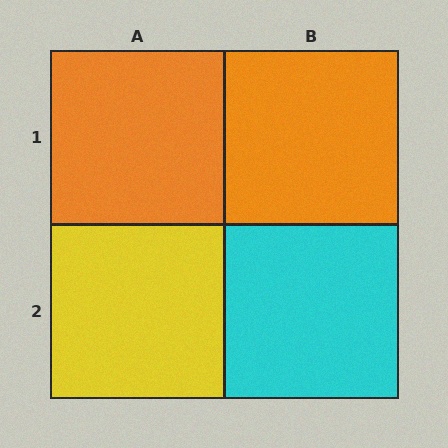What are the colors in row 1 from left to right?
Orange, orange.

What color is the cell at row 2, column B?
Cyan.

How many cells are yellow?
1 cell is yellow.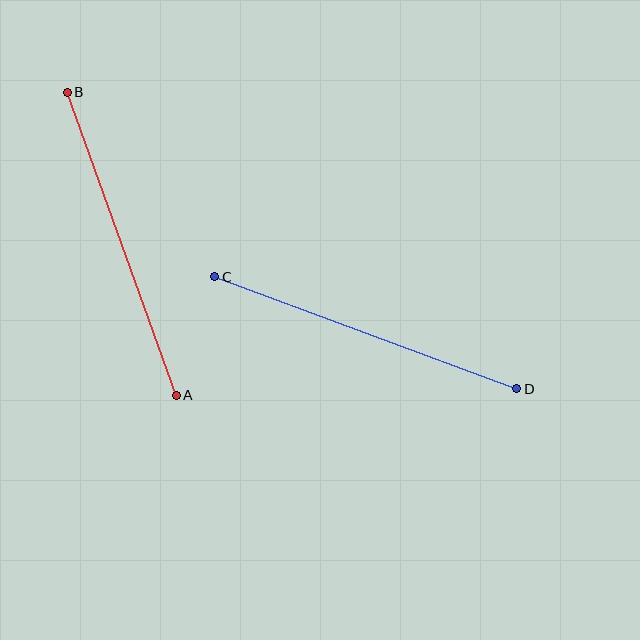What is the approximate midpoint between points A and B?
The midpoint is at approximately (122, 244) pixels.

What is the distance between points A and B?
The distance is approximately 322 pixels.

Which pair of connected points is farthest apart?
Points C and D are farthest apart.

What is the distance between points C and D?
The distance is approximately 322 pixels.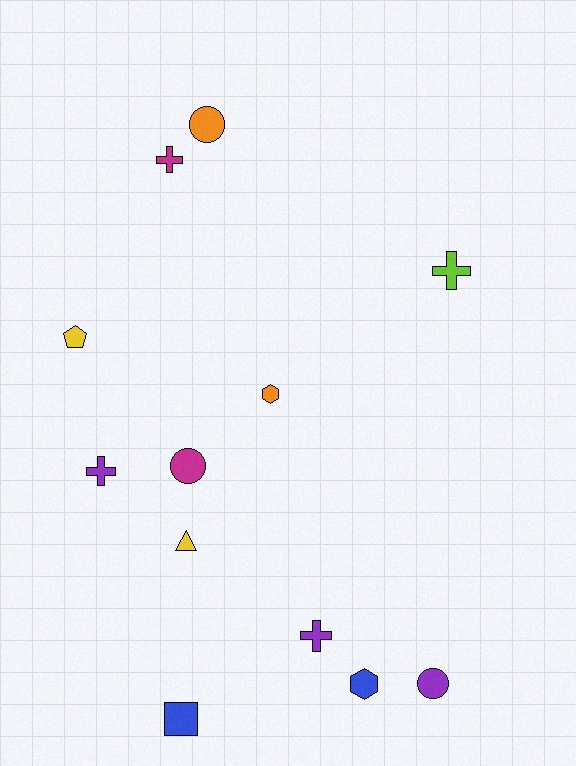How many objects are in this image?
There are 12 objects.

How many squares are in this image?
There is 1 square.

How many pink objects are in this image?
There are no pink objects.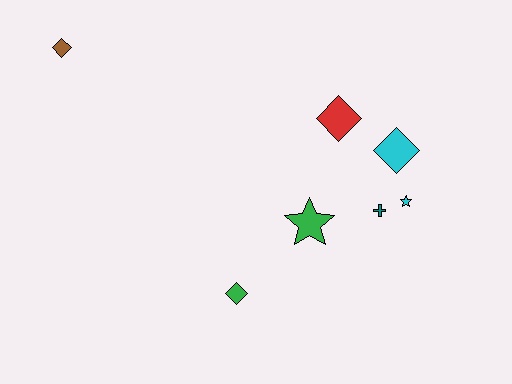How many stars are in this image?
There are 2 stars.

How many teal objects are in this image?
There is 1 teal object.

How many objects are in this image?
There are 7 objects.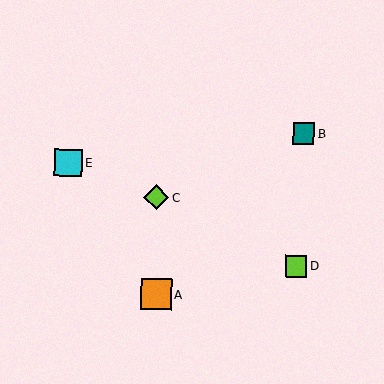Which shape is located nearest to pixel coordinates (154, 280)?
The orange square (labeled A) at (156, 294) is nearest to that location.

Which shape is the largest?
The orange square (labeled A) is the largest.